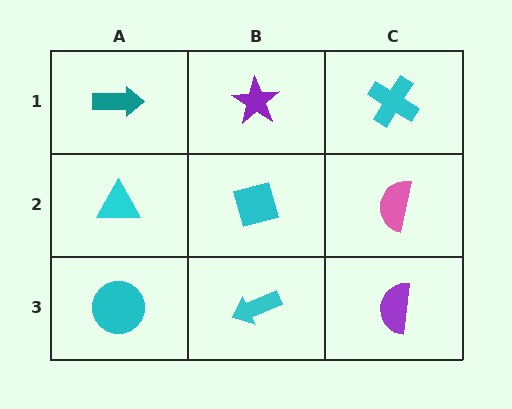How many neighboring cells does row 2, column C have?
3.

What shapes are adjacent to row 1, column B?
A cyan diamond (row 2, column B), a teal arrow (row 1, column A), a cyan cross (row 1, column C).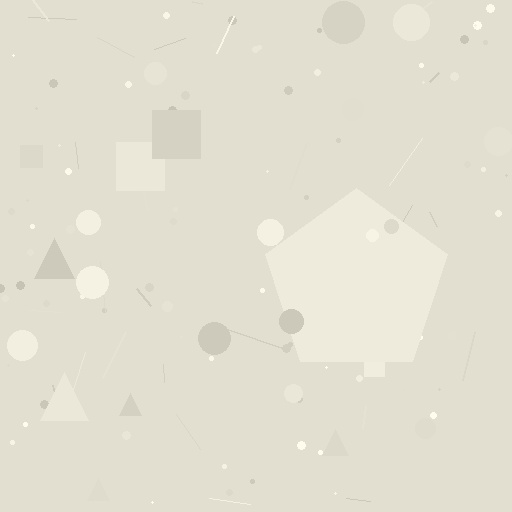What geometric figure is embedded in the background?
A pentagon is embedded in the background.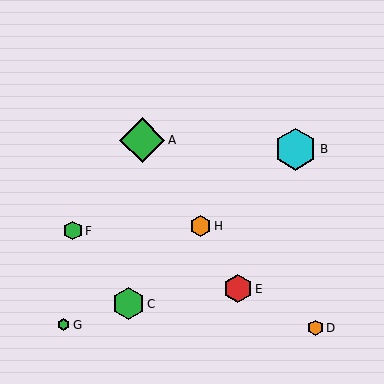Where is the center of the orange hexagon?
The center of the orange hexagon is at (200, 226).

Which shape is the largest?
The green diamond (labeled A) is the largest.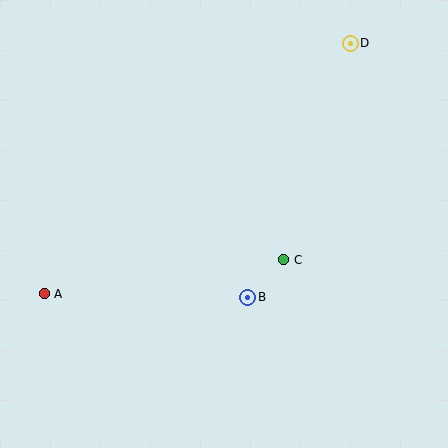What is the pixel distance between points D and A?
The distance between D and A is 395 pixels.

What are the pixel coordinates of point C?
Point C is at (283, 260).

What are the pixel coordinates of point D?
Point D is at (350, 43).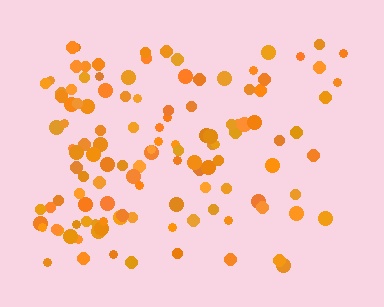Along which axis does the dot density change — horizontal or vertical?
Horizontal.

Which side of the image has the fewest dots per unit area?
The right.